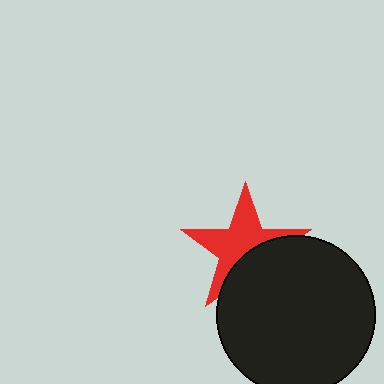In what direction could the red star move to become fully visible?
The red star could move up. That would shift it out from behind the black circle entirely.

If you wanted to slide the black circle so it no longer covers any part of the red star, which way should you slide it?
Slide it down — that is the most direct way to separate the two shapes.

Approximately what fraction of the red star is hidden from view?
Roughly 40% of the red star is hidden behind the black circle.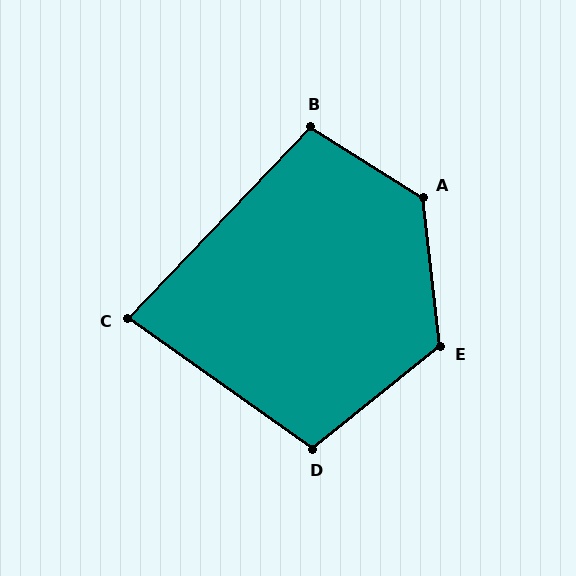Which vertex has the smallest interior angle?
C, at approximately 82 degrees.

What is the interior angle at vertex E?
Approximately 123 degrees (obtuse).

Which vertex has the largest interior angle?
A, at approximately 128 degrees.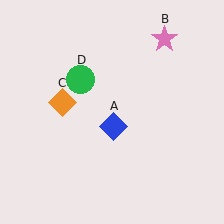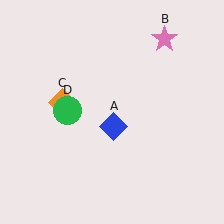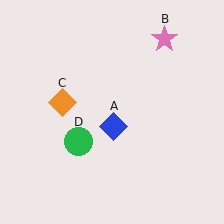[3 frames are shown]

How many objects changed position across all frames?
1 object changed position: green circle (object D).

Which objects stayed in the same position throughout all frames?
Blue diamond (object A) and pink star (object B) and orange diamond (object C) remained stationary.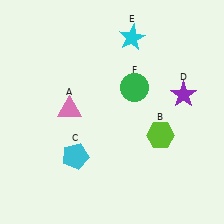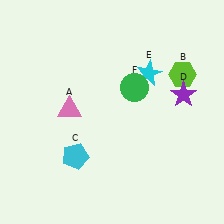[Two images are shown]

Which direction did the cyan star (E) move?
The cyan star (E) moved down.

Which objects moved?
The objects that moved are: the lime hexagon (B), the cyan star (E).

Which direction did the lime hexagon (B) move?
The lime hexagon (B) moved up.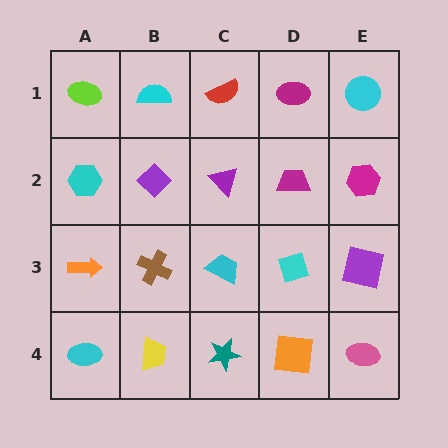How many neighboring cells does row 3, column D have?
4.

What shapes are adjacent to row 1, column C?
A purple triangle (row 2, column C), a cyan semicircle (row 1, column B), a magenta ellipse (row 1, column D).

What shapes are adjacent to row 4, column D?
A cyan diamond (row 3, column D), a teal star (row 4, column C), a pink ellipse (row 4, column E).